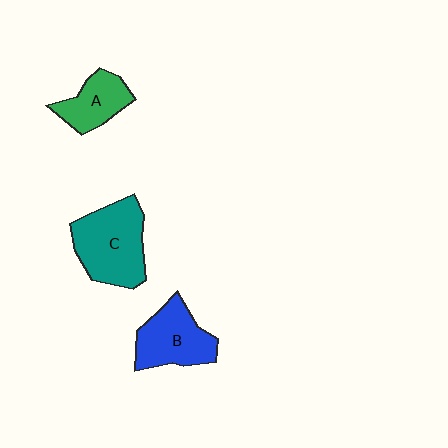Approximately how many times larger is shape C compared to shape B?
Approximately 1.3 times.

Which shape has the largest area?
Shape C (teal).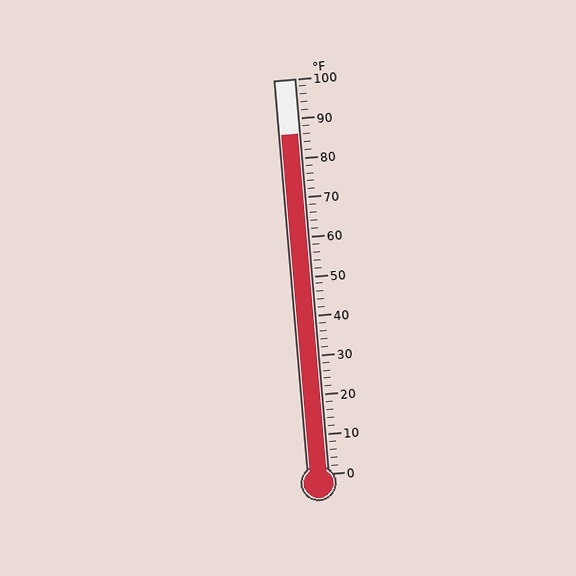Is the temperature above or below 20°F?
The temperature is above 20°F.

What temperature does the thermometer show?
The thermometer shows approximately 86°F.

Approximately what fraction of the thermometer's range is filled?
The thermometer is filled to approximately 85% of its range.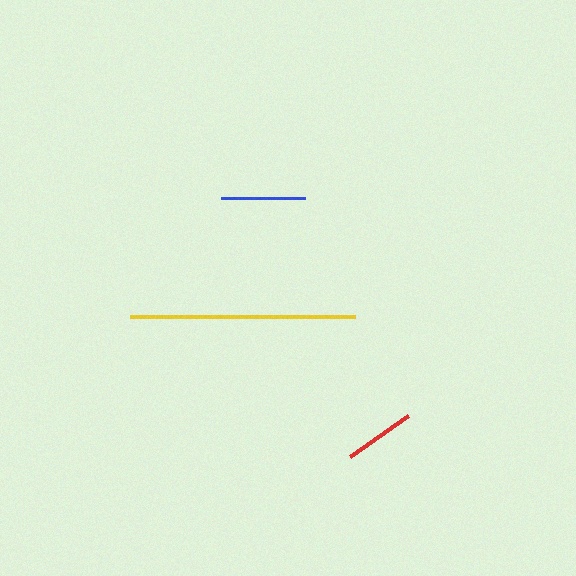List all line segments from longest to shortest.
From longest to shortest: yellow, blue, red.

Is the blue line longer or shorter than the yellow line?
The yellow line is longer than the blue line.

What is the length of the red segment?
The red segment is approximately 71 pixels long.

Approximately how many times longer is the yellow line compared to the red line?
The yellow line is approximately 3.2 times the length of the red line.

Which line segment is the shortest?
The red line is the shortest at approximately 71 pixels.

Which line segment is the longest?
The yellow line is the longest at approximately 224 pixels.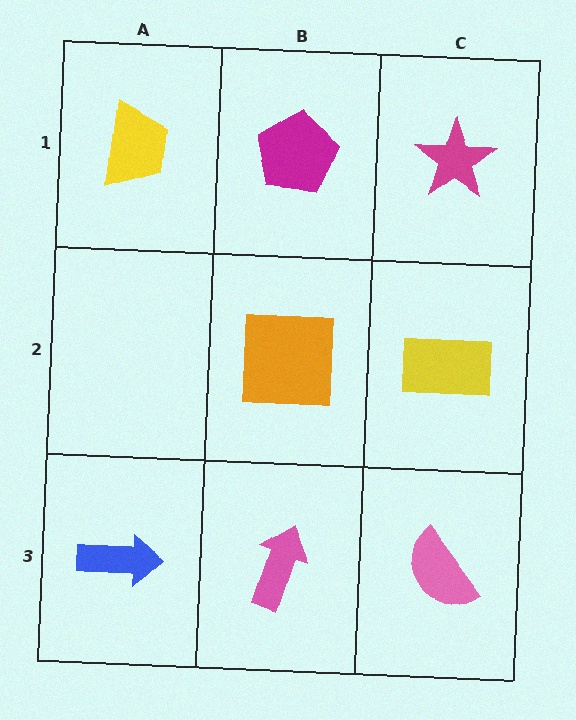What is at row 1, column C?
A magenta star.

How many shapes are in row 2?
2 shapes.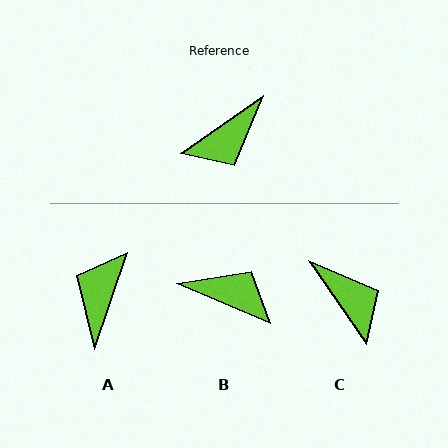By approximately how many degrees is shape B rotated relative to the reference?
Approximately 122 degrees counter-clockwise.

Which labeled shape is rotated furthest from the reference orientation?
A, about 143 degrees away.